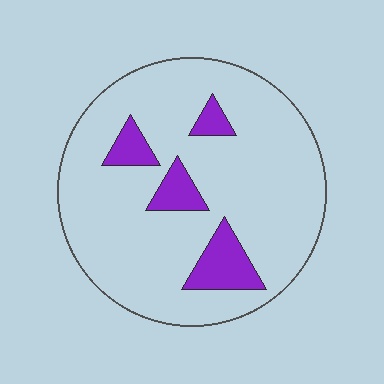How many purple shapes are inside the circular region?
4.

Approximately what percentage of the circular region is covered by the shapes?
Approximately 15%.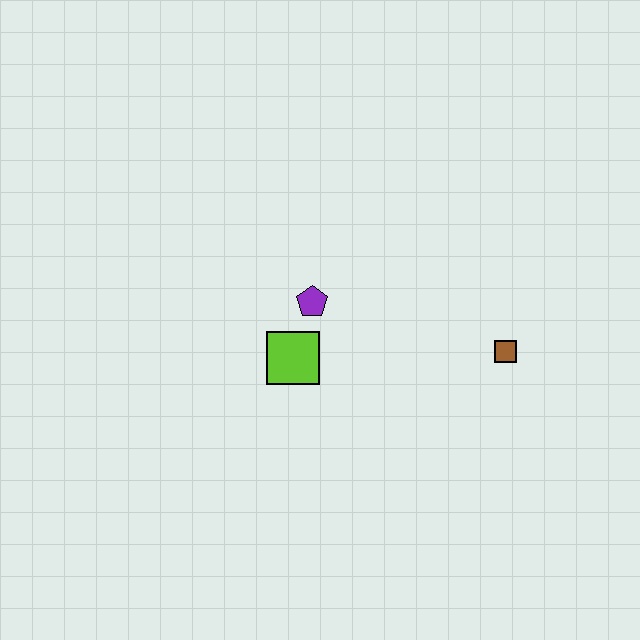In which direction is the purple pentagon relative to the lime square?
The purple pentagon is above the lime square.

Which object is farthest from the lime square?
The brown square is farthest from the lime square.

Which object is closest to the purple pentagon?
The lime square is closest to the purple pentagon.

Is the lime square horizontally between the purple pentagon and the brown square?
No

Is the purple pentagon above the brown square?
Yes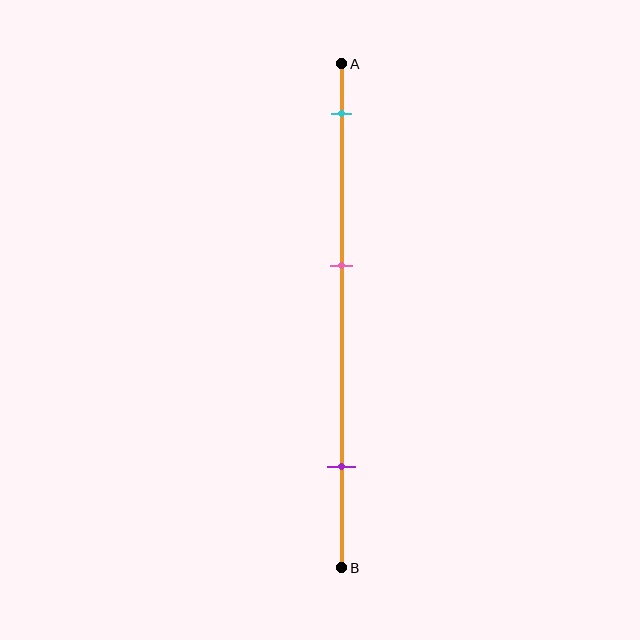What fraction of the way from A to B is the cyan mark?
The cyan mark is approximately 10% (0.1) of the way from A to B.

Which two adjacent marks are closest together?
The cyan and pink marks are the closest adjacent pair.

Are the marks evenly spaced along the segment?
Yes, the marks are approximately evenly spaced.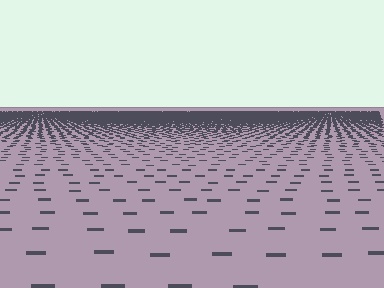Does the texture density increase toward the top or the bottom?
Density increases toward the top.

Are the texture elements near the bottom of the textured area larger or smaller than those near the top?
Larger. Near the bottom, elements are closer to the viewer and appear at a bigger on-screen size.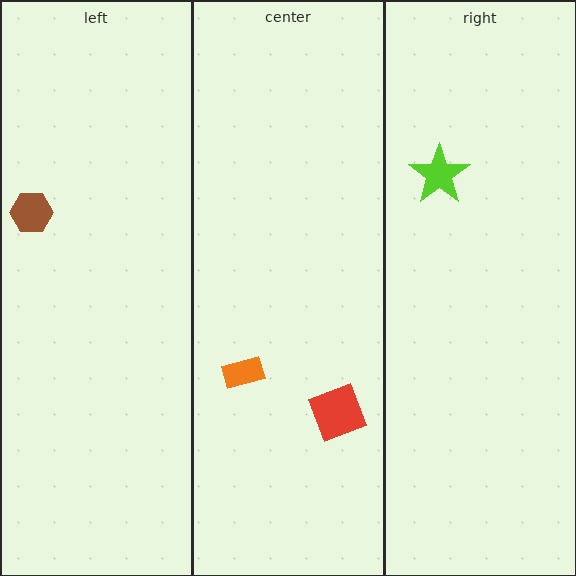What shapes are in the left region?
The brown hexagon.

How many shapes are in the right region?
1.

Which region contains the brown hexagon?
The left region.